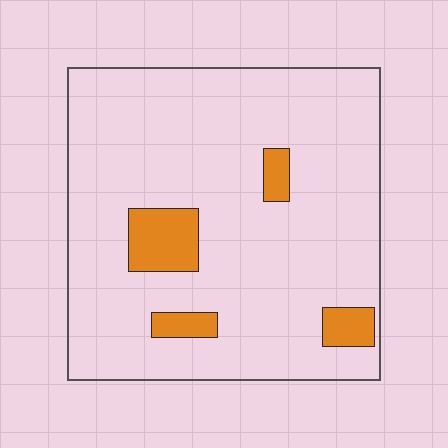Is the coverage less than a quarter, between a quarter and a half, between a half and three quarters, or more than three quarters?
Less than a quarter.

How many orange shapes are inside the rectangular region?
4.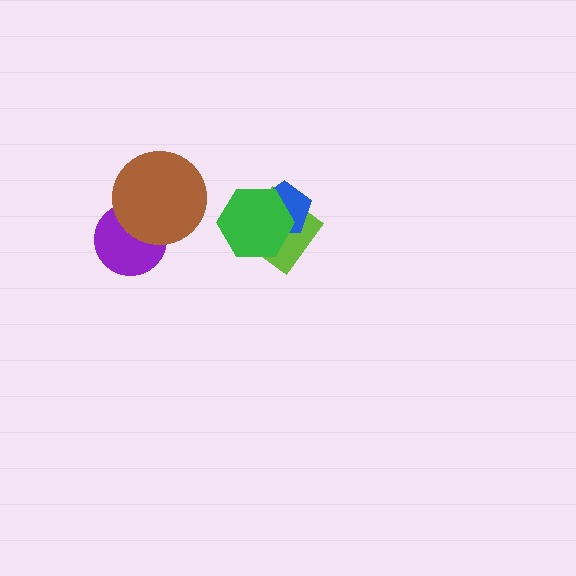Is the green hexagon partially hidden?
No, no other shape covers it.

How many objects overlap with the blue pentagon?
2 objects overlap with the blue pentagon.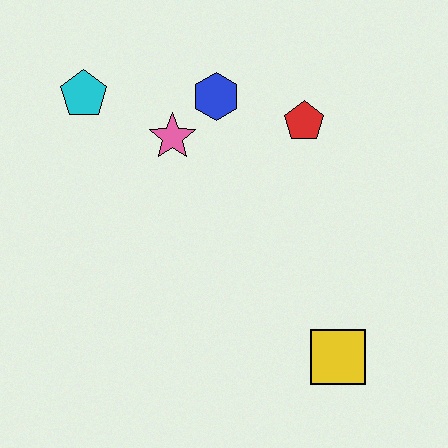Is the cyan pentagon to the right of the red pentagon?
No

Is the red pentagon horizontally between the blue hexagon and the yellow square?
Yes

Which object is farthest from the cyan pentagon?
The yellow square is farthest from the cyan pentagon.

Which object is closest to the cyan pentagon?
The pink star is closest to the cyan pentagon.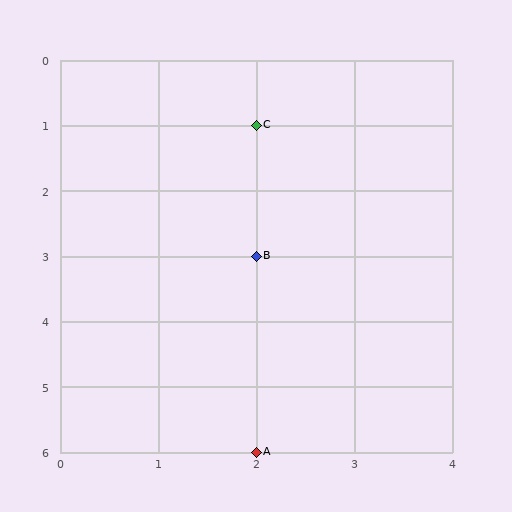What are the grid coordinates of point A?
Point A is at grid coordinates (2, 6).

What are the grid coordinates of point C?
Point C is at grid coordinates (2, 1).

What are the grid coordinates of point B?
Point B is at grid coordinates (2, 3).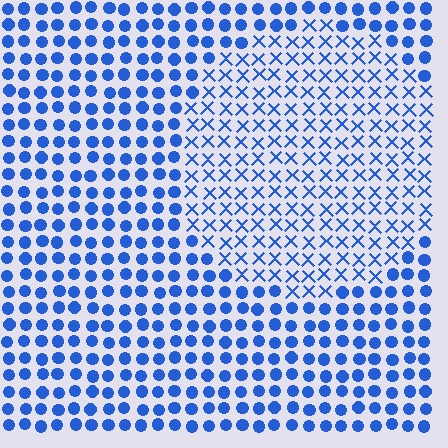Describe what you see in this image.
The image is filled with small blue elements arranged in a uniform grid. A circle-shaped region contains X marks, while the surrounding area contains circles. The boundary is defined purely by the change in element shape.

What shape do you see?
I see a circle.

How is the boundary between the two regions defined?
The boundary is defined by a change in element shape: X marks inside vs. circles outside. All elements share the same color and spacing.